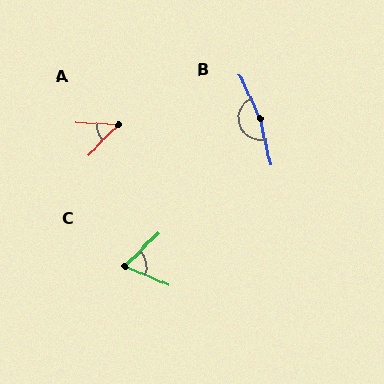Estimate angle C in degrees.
Approximately 68 degrees.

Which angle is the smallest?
A, at approximately 48 degrees.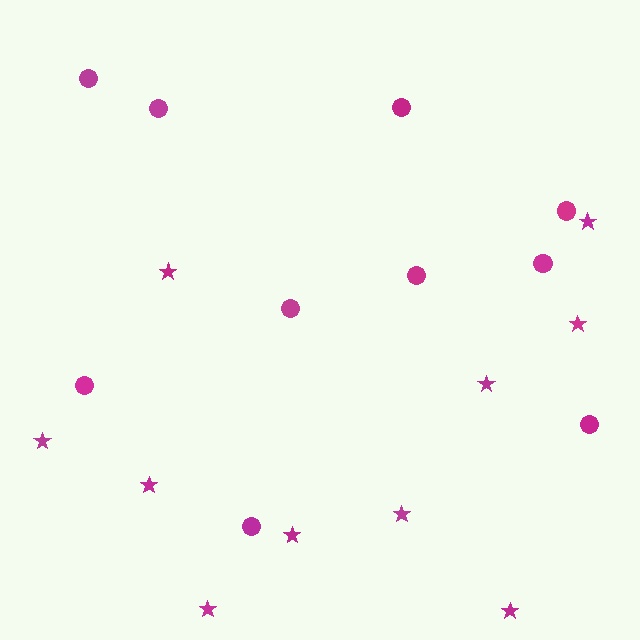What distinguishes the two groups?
There are 2 groups: one group of circles (10) and one group of stars (10).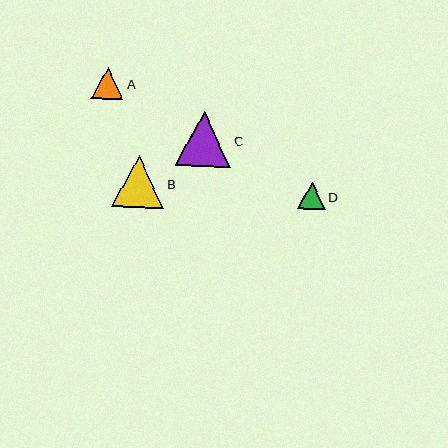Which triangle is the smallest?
Triangle D is the smallest with a size of approximately 27 pixels.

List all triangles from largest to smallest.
From largest to smallest: C, B, A, D.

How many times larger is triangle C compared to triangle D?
Triangle C is approximately 2.0 times the size of triangle D.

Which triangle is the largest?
Triangle C is the largest with a size of approximately 55 pixels.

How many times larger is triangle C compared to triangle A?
Triangle C is approximately 1.7 times the size of triangle A.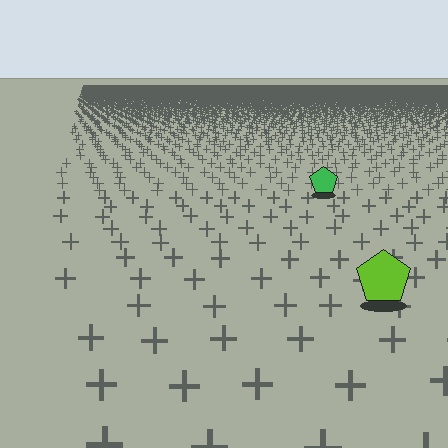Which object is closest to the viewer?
The lime pentagon is closest. The texture marks near it are larger and more spread out.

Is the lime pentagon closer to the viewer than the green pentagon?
Yes. The lime pentagon is closer — you can tell from the texture gradient: the ground texture is coarser near it.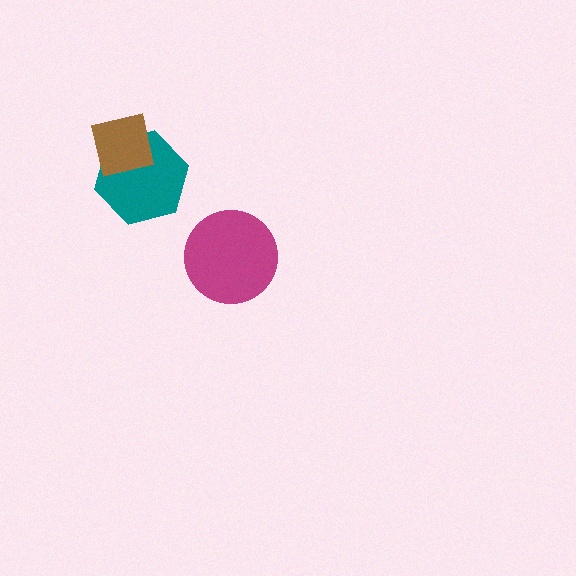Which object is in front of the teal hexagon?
The brown square is in front of the teal hexagon.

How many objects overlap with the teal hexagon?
1 object overlaps with the teal hexagon.